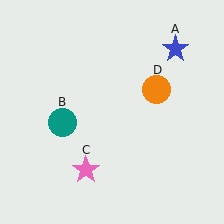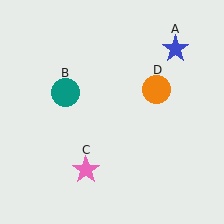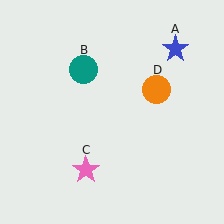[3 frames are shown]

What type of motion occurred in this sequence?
The teal circle (object B) rotated clockwise around the center of the scene.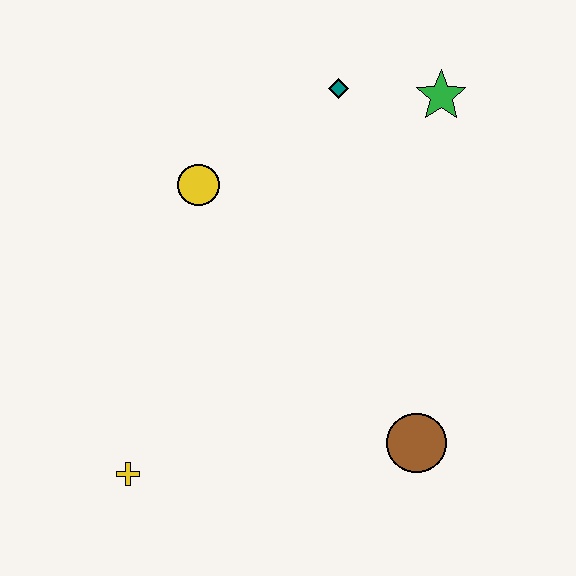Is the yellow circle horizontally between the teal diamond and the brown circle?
No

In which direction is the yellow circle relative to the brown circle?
The yellow circle is above the brown circle.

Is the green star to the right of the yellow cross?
Yes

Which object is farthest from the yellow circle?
The brown circle is farthest from the yellow circle.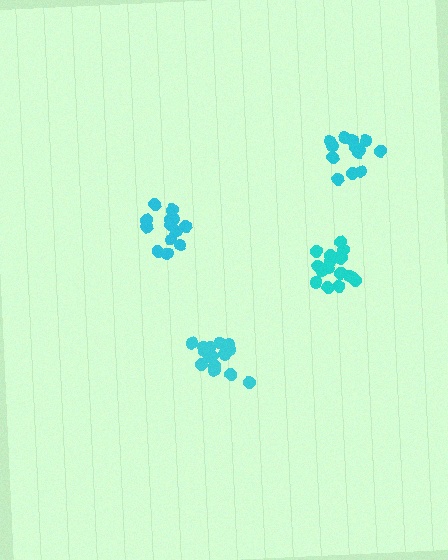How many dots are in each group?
Group 1: 17 dots, Group 2: 13 dots, Group 3: 13 dots, Group 4: 15 dots (58 total).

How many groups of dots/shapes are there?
There are 4 groups.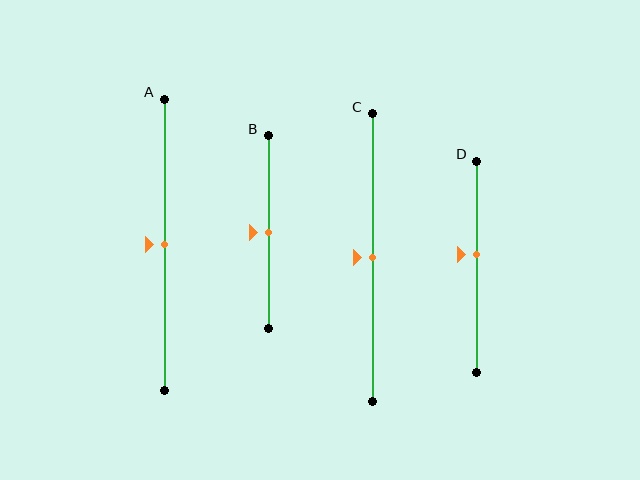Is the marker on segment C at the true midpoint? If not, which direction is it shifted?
Yes, the marker on segment C is at the true midpoint.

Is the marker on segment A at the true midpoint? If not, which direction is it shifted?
Yes, the marker on segment A is at the true midpoint.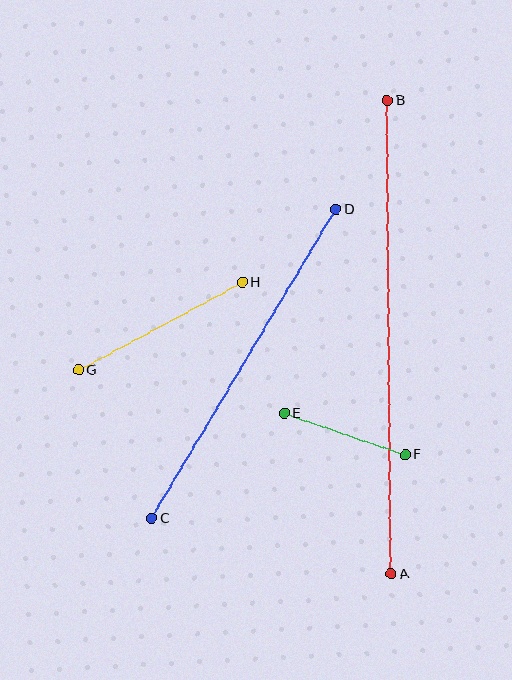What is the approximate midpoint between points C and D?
The midpoint is at approximately (244, 364) pixels.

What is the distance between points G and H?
The distance is approximately 186 pixels.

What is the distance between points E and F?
The distance is approximately 128 pixels.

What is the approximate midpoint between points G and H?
The midpoint is at approximately (160, 326) pixels.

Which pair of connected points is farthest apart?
Points A and B are farthest apart.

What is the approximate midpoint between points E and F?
The midpoint is at approximately (345, 434) pixels.